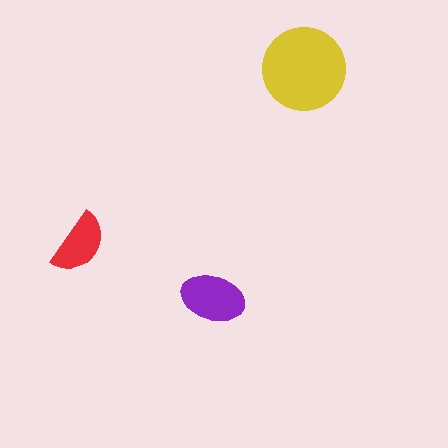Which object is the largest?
The yellow circle.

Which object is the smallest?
The red semicircle.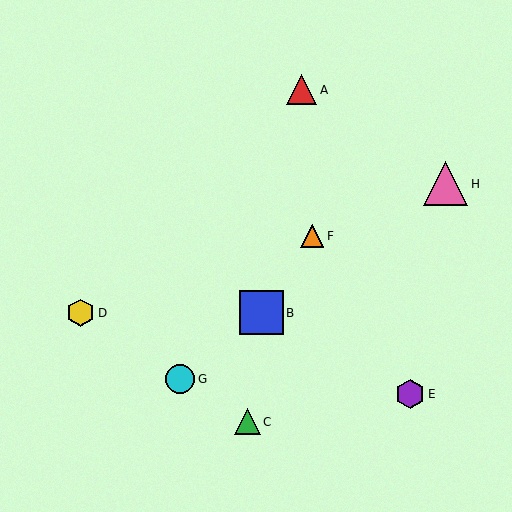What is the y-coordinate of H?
Object H is at y≈184.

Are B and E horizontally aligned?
No, B is at y≈313 and E is at y≈394.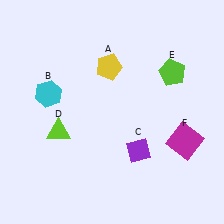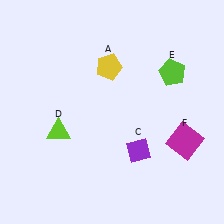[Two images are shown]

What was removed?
The cyan hexagon (B) was removed in Image 2.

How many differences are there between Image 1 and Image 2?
There is 1 difference between the two images.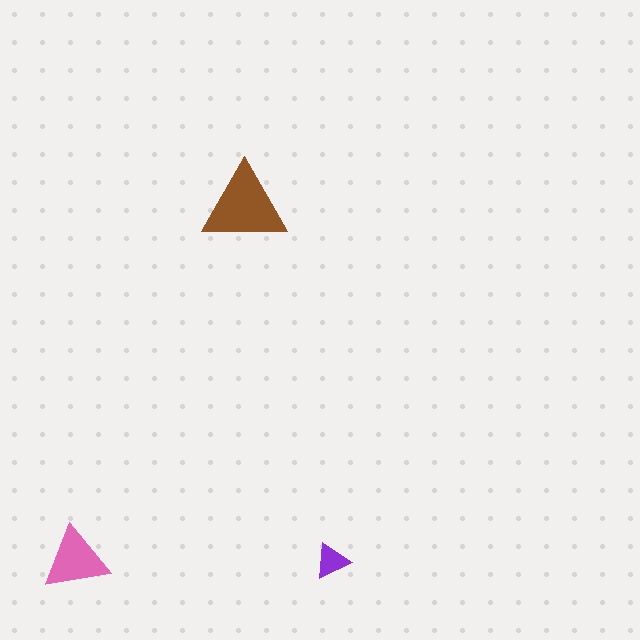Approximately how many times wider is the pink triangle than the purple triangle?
About 2 times wider.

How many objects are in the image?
There are 3 objects in the image.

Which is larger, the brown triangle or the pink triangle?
The brown one.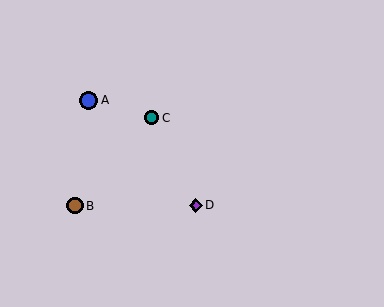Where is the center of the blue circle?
The center of the blue circle is at (89, 100).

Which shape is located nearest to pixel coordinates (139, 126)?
The teal circle (labeled C) at (152, 118) is nearest to that location.